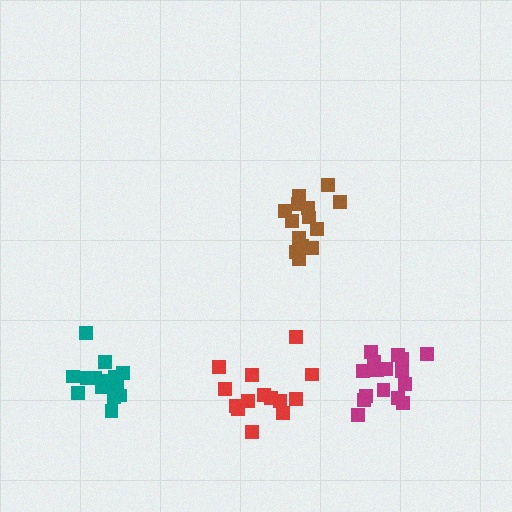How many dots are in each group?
Group 1: 14 dots, Group 2: 15 dots, Group 3: 14 dots, Group 4: 16 dots (59 total).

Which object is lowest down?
The red cluster is bottommost.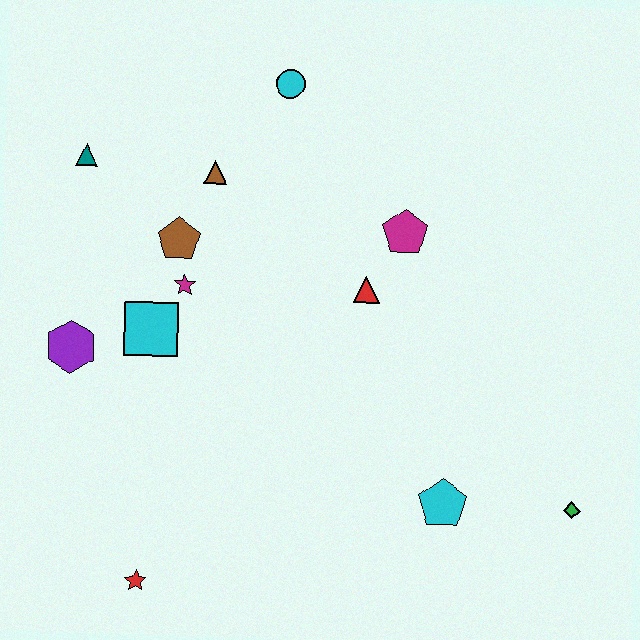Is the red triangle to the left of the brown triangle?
No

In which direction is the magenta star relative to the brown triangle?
The magenta star is below the brown triangle.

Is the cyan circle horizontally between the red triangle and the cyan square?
Yes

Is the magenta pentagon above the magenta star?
Yes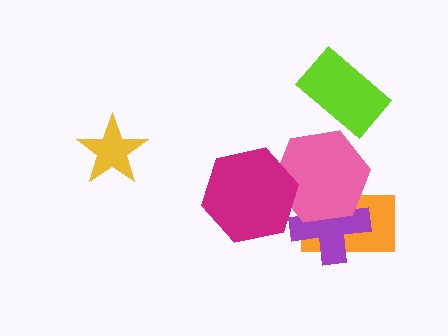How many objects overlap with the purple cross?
2 objects overlap with the purple cross.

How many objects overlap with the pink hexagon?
3 objects overlap with the pink hexagon.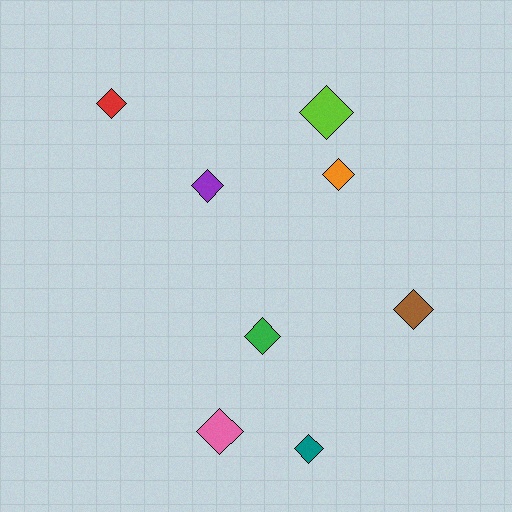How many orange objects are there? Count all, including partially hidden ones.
There is 1 orange object.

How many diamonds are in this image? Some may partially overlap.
There are 8 diamonds.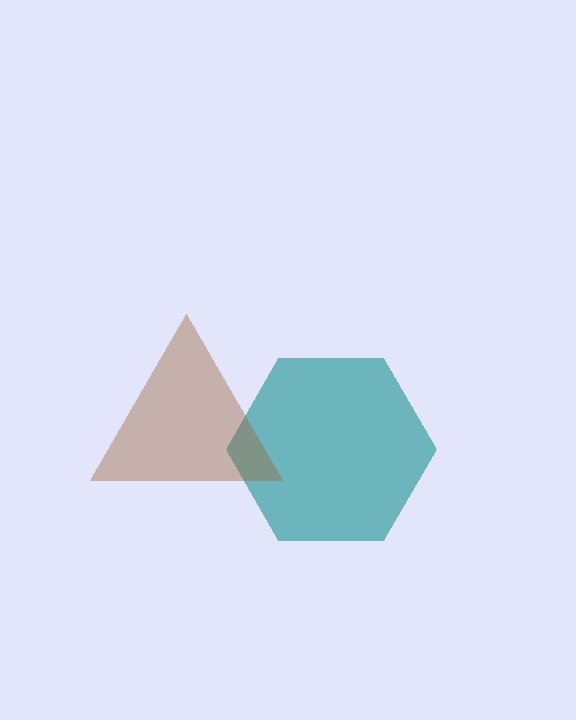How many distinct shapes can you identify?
There are 2 distinct shapes: a teal hexagon, a brown triangle.